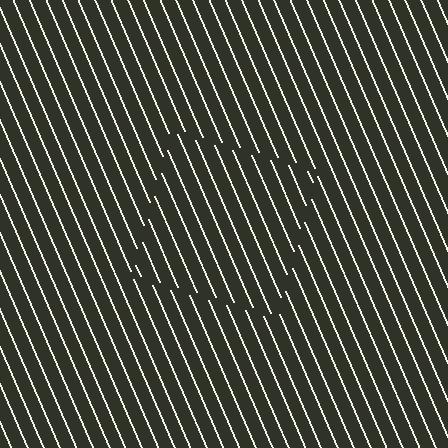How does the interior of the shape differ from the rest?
The interior of the shape contains the same grating, shifted by half a period — the contour is defined by the phase discontinuity where line-ends from the inner and outer gratings abut.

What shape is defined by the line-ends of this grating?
An illusory square. The interior of the shape contains the same grating, shifted by half a period — the contour is defined by the phase discontinuity where line-ends from the inner and outer gratings abut.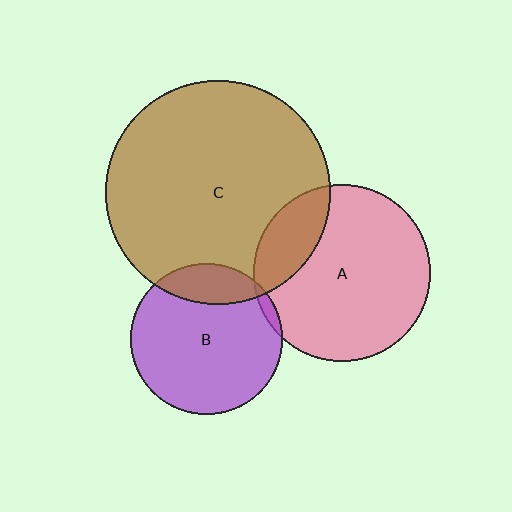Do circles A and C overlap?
Yes.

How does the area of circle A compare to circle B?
Approximately 1.4 times.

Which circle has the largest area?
Circle C (brown).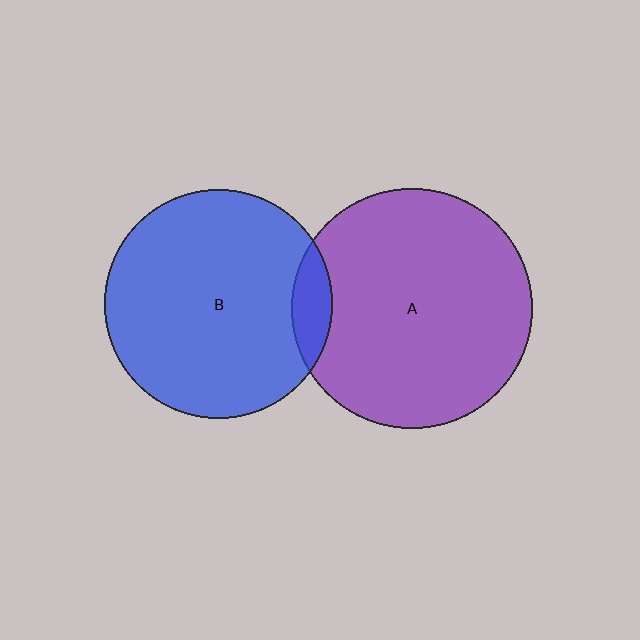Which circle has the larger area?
Circle A (purple).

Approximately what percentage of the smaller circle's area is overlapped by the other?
Approximately 10%.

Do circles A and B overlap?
Yes.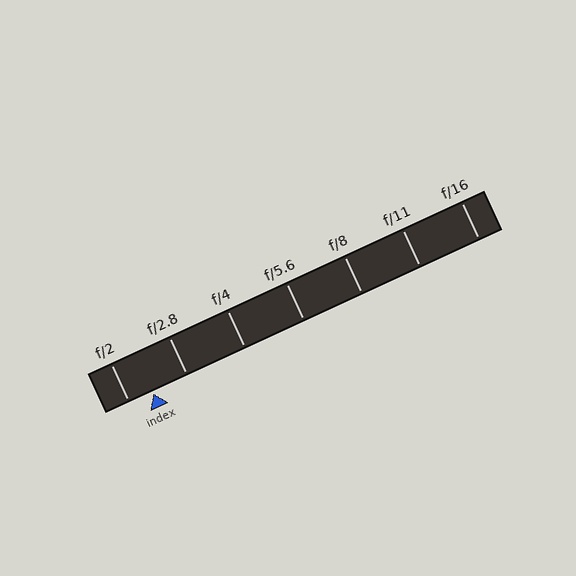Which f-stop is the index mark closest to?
The index mark is closest to f/2.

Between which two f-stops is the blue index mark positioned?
The index mark is between f/2 and f/2.8.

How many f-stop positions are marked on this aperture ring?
There are 7 f-stop positions marked.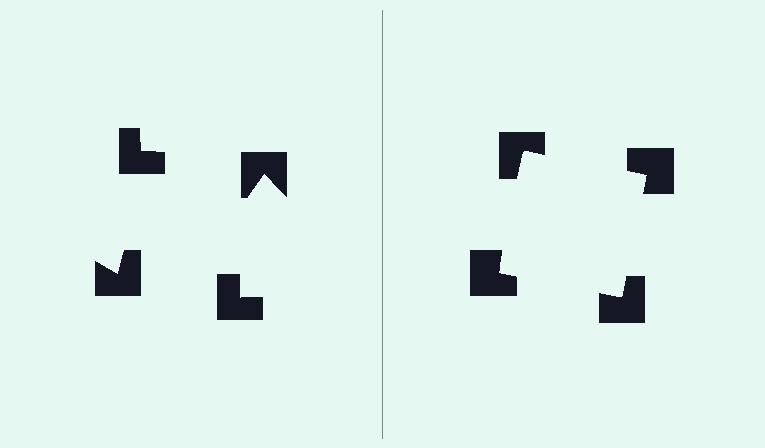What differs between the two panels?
The notched squares are positioned identically on both sides; only the wedge orientations differ. On the right they align to a square; on the left they are misaligned.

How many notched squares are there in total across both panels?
8 — 4 on each side.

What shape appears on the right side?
An illusory square.